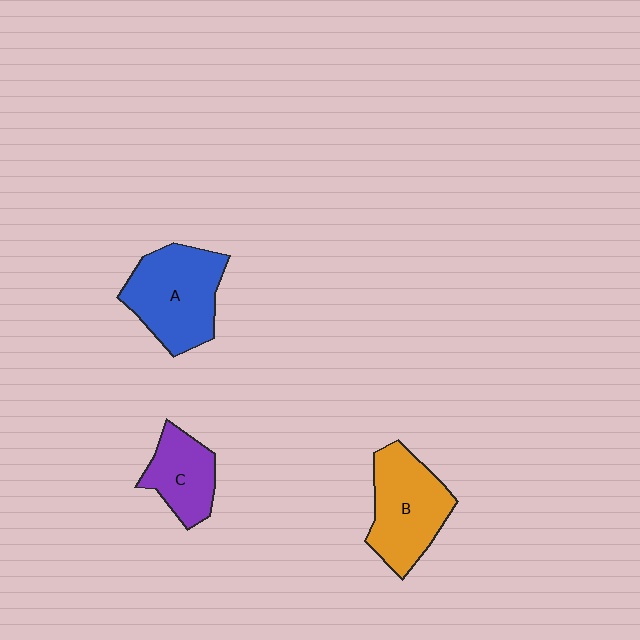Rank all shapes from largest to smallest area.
From largest to smallest: A (blue), B (orange), C (purple).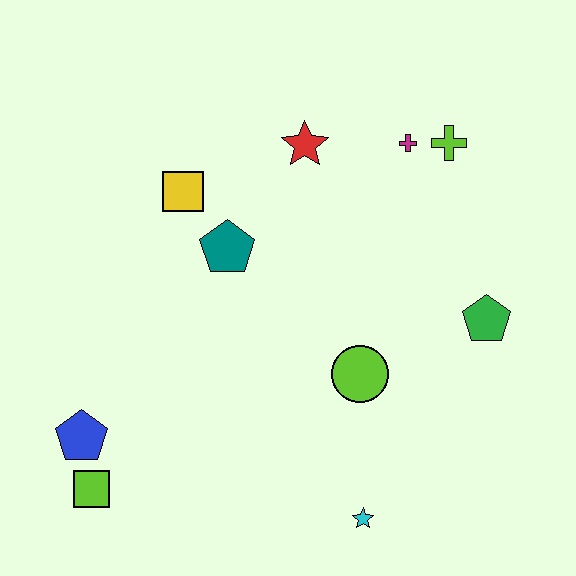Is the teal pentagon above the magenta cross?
No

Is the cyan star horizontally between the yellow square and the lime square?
No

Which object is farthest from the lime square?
The lime cross is farthest from the lime square.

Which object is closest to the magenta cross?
The lime cross is closest to the magenta cross.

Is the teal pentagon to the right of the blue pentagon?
Yes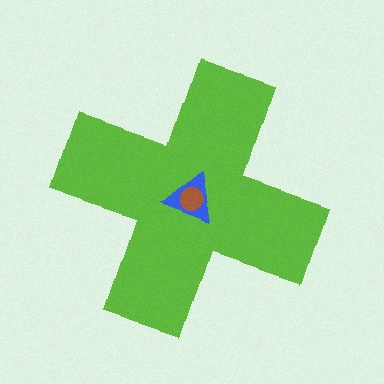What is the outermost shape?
The lime cross.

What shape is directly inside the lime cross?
The blue triangle.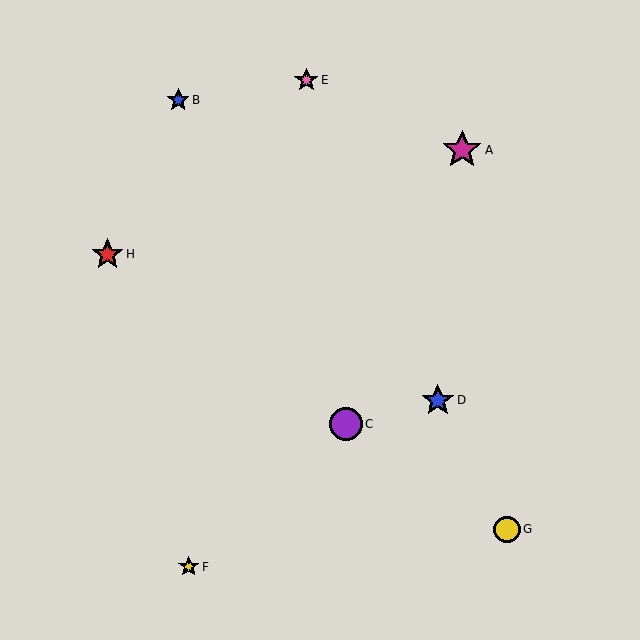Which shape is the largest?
The magenta star (labeled A) is the largest.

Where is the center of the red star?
The center of the red star is at (107, 254).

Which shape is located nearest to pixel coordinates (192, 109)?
The blue star (labeled B) at (178, 100) is nearest to that location.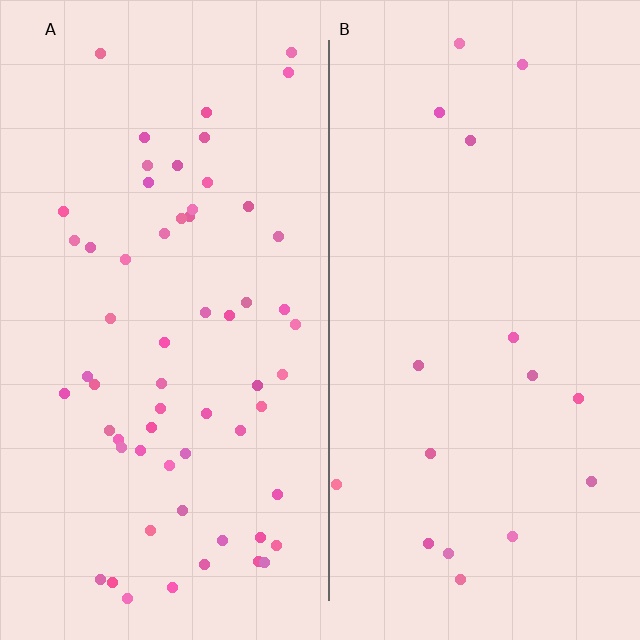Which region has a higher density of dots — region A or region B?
A (the left).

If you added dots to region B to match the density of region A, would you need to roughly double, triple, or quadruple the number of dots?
Approximately quadruple.